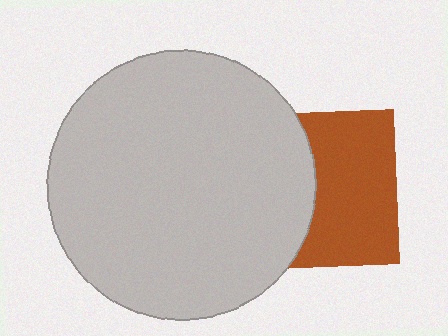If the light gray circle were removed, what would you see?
You would see the complete brown square.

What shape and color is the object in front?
The object in front is a light gray circle.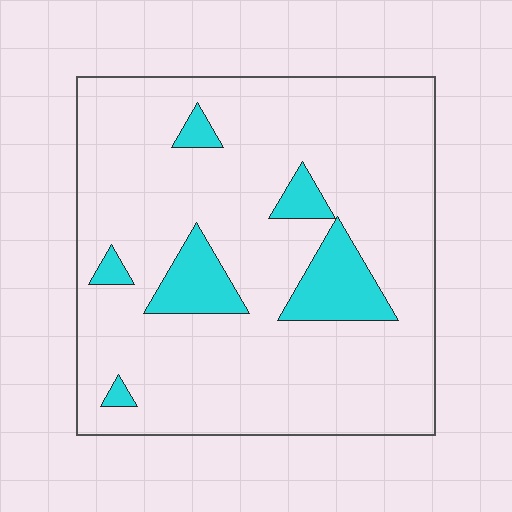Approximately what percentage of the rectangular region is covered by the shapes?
Approximately 15%.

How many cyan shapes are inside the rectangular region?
6.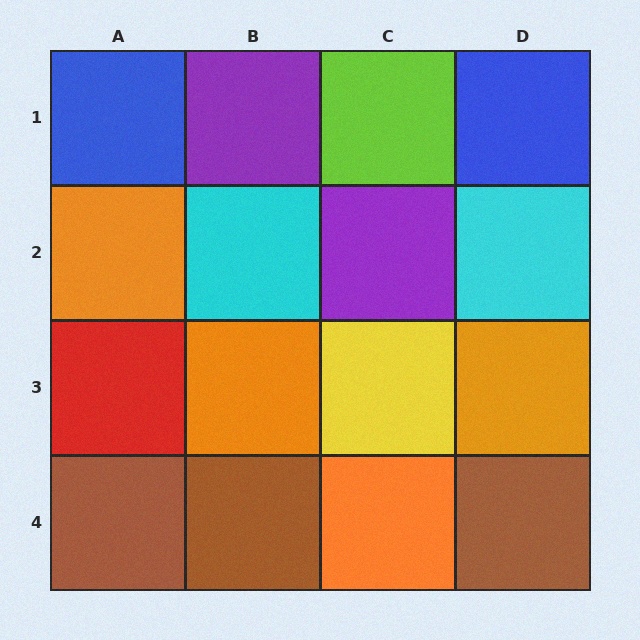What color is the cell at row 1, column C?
Lime.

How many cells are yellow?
1 cell is yellow.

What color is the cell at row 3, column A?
Red.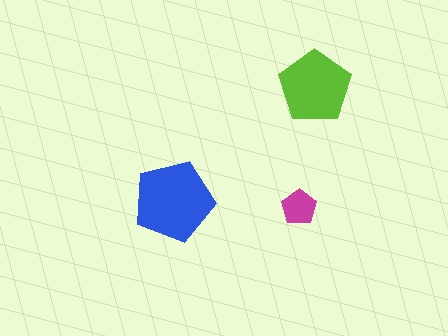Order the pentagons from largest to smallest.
the blue one, the lime one, the magenta one.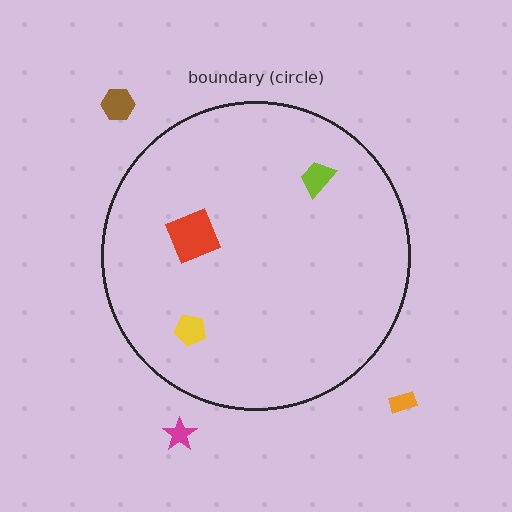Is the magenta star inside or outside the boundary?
Outside.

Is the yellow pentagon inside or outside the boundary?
Inside.